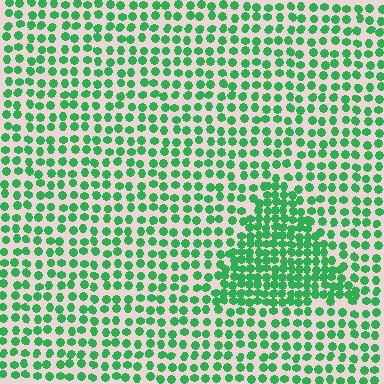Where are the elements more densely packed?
The elements are more densely packed inside the triangle boundary.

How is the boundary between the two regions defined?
The boundary is defined by a change in element density (approximately 1.9x ratio). All elements are the same color, size, and shape.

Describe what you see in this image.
The image contains small green elements arranged at two different densities. A triangle-shaped region is visible where the elements are more densely packed than the surrounding area.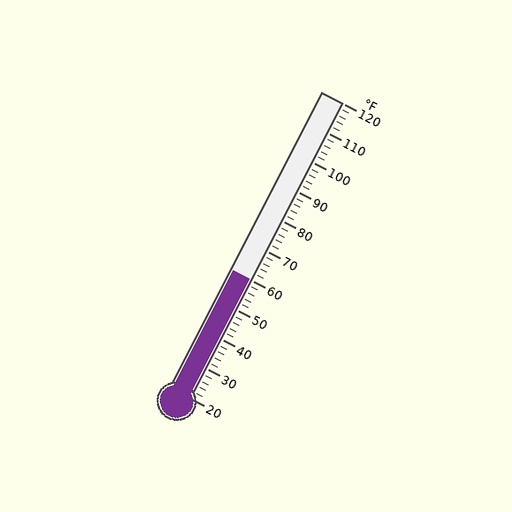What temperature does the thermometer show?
The thermometer shows approximately 60°F.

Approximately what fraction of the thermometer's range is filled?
The thermometer is filled to approximately 40% of its range.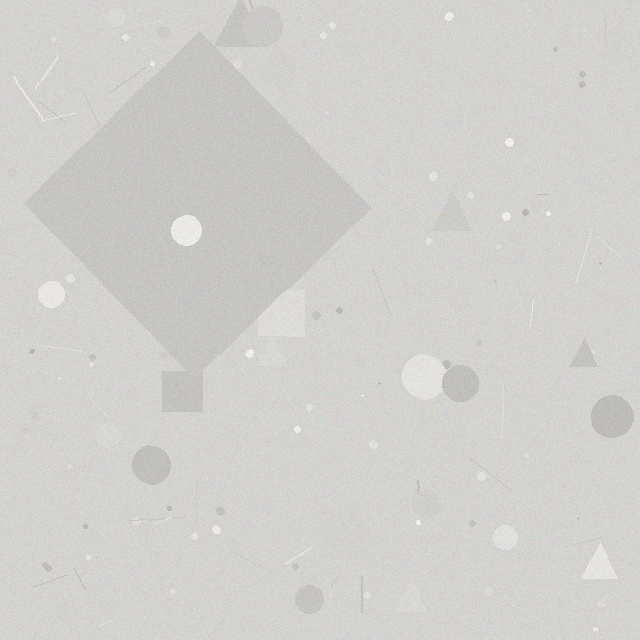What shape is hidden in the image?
A diamond is hidden in the image.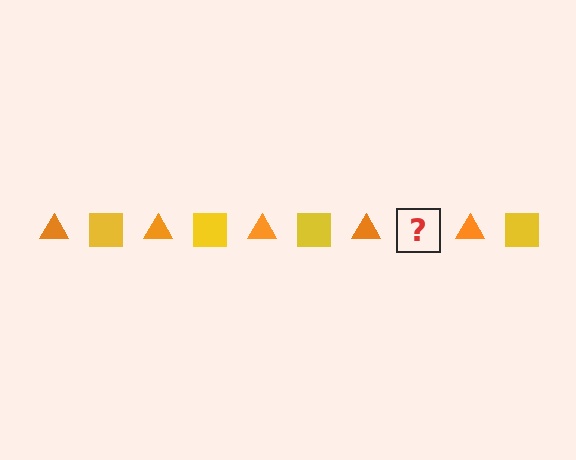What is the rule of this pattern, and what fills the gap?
The rule is that the pattern alternates between orange triangle and yellow square. The gap should be filled with a yellow square.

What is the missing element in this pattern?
The missing element is a yellow square.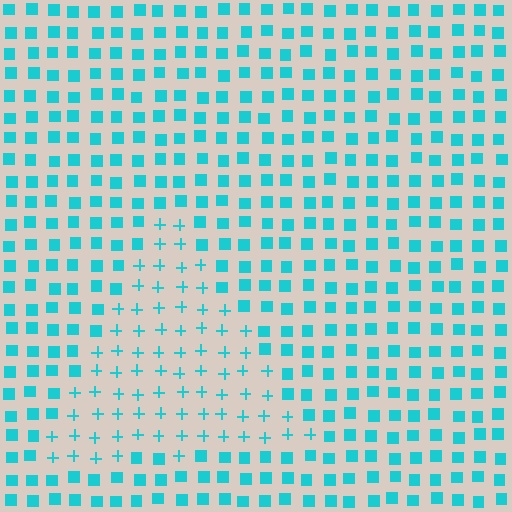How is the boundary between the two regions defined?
The boundary is defined by a change in element shape: plus signs inside vs. squares outside. All elements share the same color and spacing.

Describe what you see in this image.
The image is filled with small cyan elements arranged in a uniform grid. A triangle-shaped region contains plus signs, while the surrounding area contains squares. The boundary is defined purely by the change in element shape.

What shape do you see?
I see a triangle.